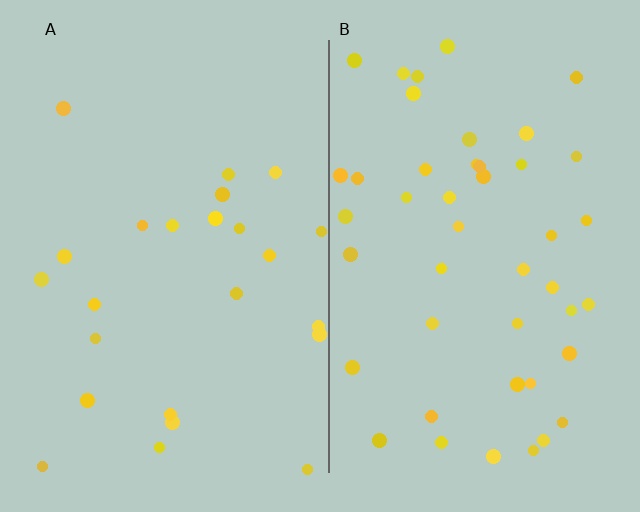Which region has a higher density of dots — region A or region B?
B (the right).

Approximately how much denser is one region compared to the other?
Approximately 1.9× — region B over region A.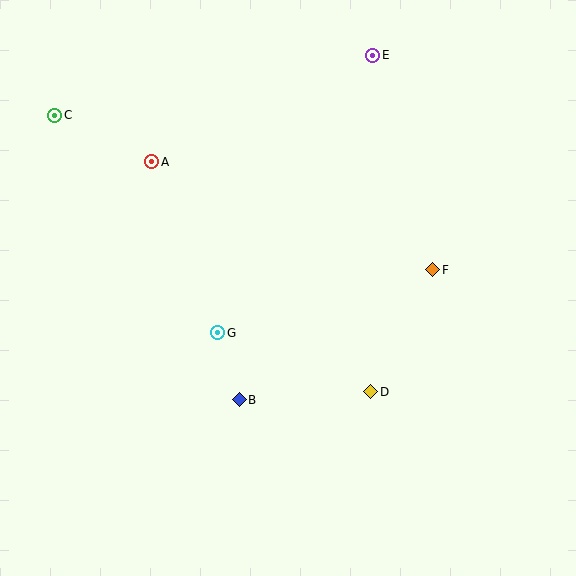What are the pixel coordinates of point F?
Point F is at (433, 270).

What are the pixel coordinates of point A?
Point A is at (152, 162).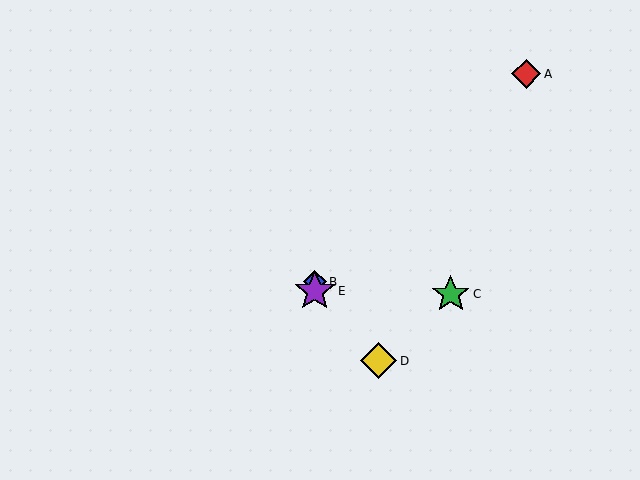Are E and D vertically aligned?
No, E is at x≈315 and D is at x≈379.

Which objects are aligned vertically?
Objects B, E are aligned vertically.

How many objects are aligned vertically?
2 objects (B, E) are aligned vertically.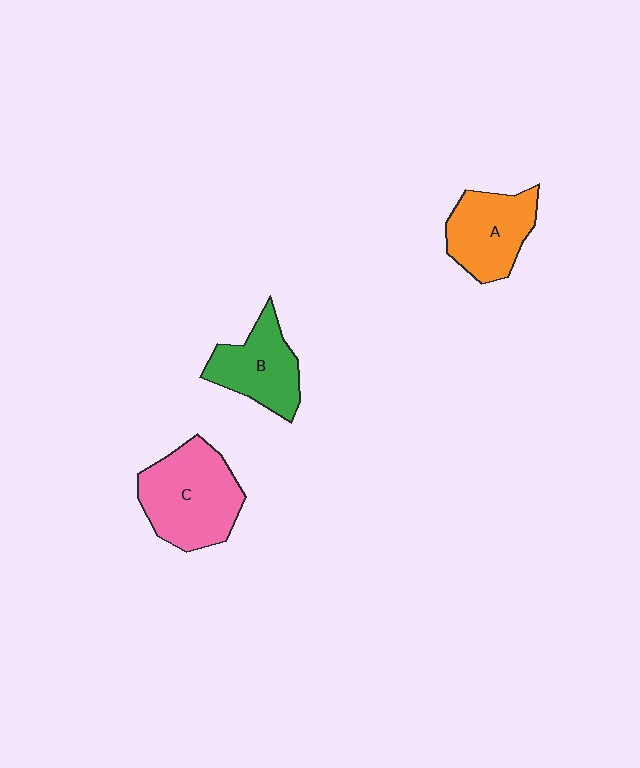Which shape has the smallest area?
Shape B (green).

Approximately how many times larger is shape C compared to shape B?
Approximately 1.4 times.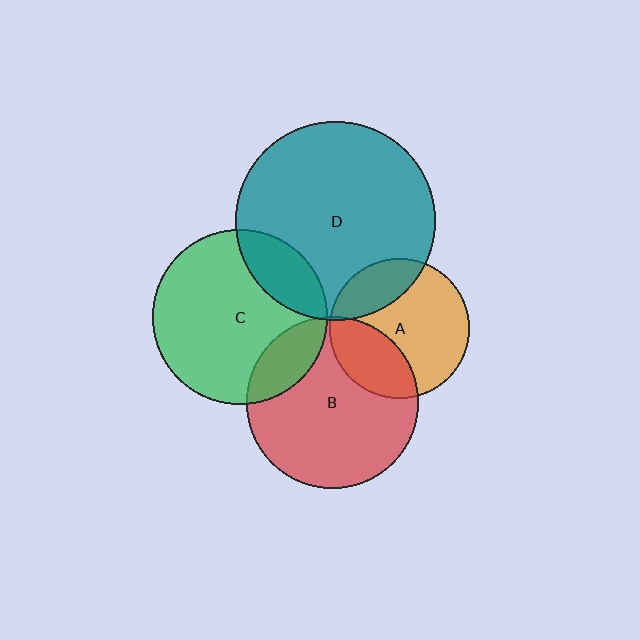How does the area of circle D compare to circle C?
Approximately 1.3 times.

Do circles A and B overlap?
Yes.